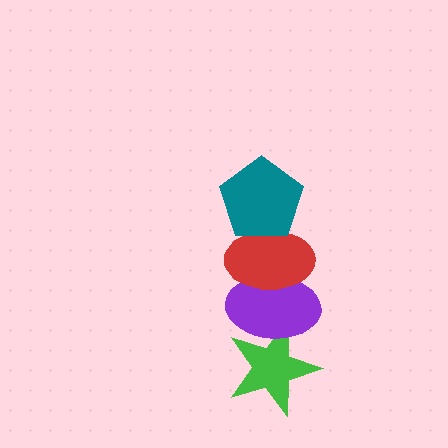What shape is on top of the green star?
The purple ellipse is on top of the green star.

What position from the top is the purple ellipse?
The purple ellipse is 3rd from the top.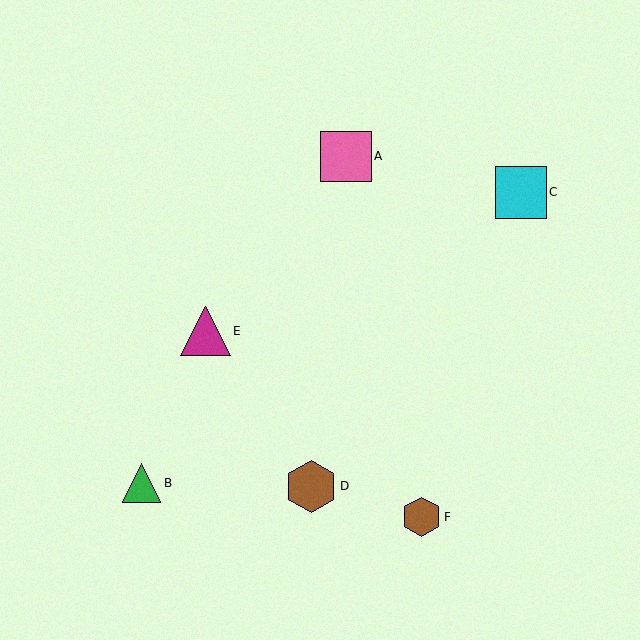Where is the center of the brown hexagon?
The center of the brown hexagon is at (422, 517).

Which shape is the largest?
The brown hexagon (labeled D) is the largest.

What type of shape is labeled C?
Shape C is a cyan square.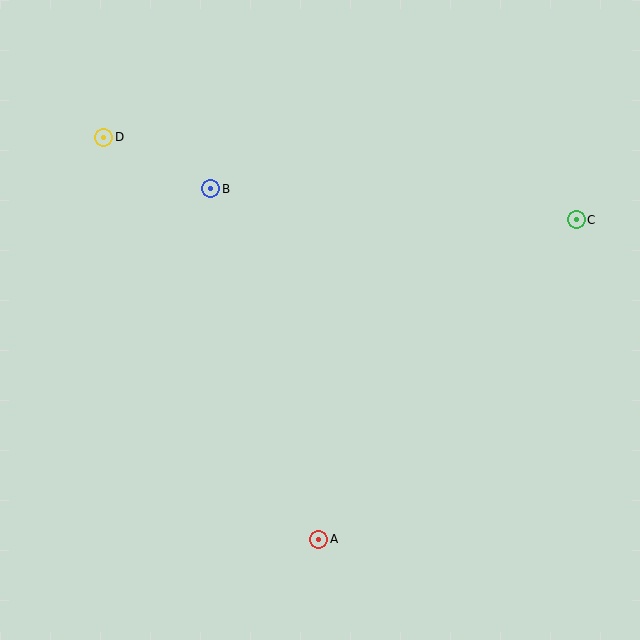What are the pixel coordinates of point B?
Point B is at (211, 189).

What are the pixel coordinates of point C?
Point C is at (576, 220).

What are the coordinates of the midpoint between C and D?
The midpoint between C and D is at (340, 179).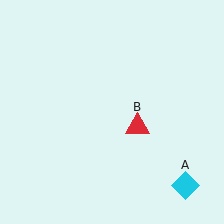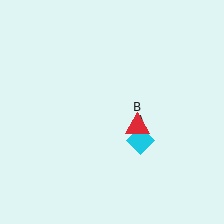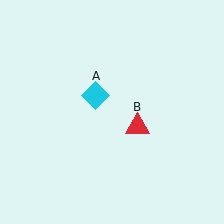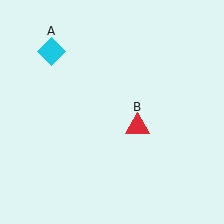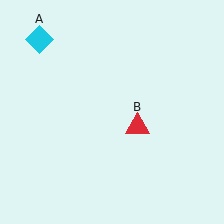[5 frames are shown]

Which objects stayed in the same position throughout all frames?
Red triangle (object B) remained stationary.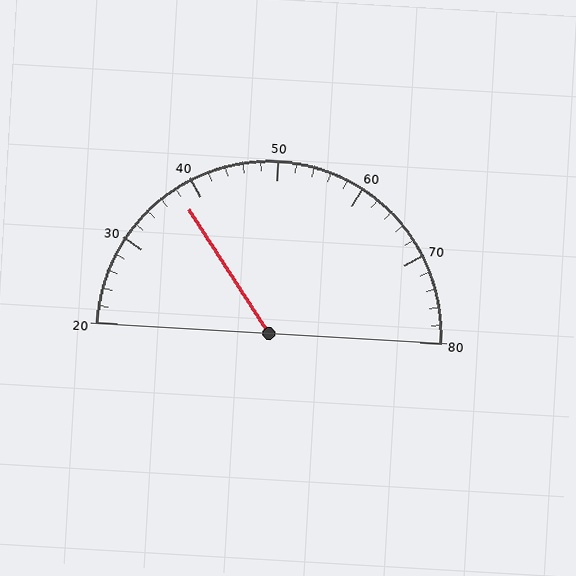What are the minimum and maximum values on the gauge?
The gauge ranges from 20 to 80.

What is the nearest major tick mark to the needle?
The nearest major tick mark is 40.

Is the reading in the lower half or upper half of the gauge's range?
The reading is in the lower half of the range (20 to 80).